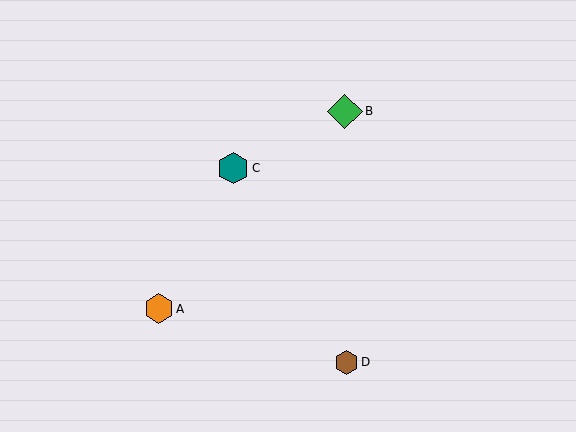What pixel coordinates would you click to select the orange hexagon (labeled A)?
Click at (159, 309) to select the orange hexagon A.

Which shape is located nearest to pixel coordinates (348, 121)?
The green diamond (labeled B) at (345, 111) is nearest to that location.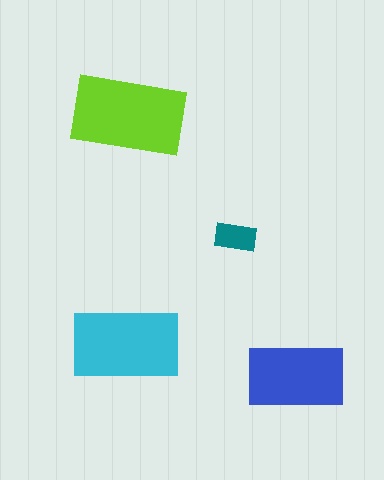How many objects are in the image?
There are 4 objects in the image.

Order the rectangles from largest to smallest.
the lime one, the cyan one, the blue one, the teal one.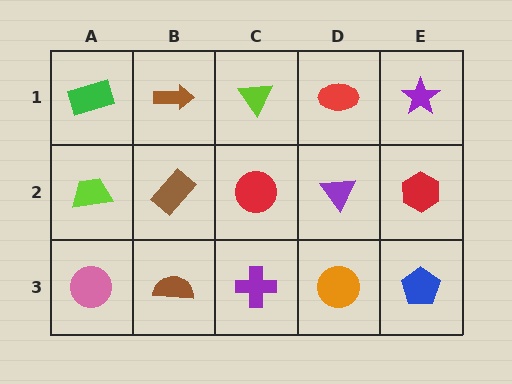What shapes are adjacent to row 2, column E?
A purple star (row 1, column E), a blue pentagon (row 3, column E), a purple triangle (row 2, column D).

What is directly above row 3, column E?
A red hexagon.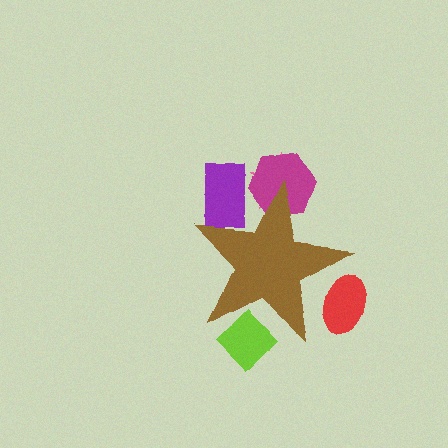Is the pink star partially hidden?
Yes, the pink star is partially hidden behind the brown star.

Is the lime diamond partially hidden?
Yes, the lime diamond is partially hidden behind the brown star.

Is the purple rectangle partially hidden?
Yes, the purple rectangle is partially hidden behind the brown star.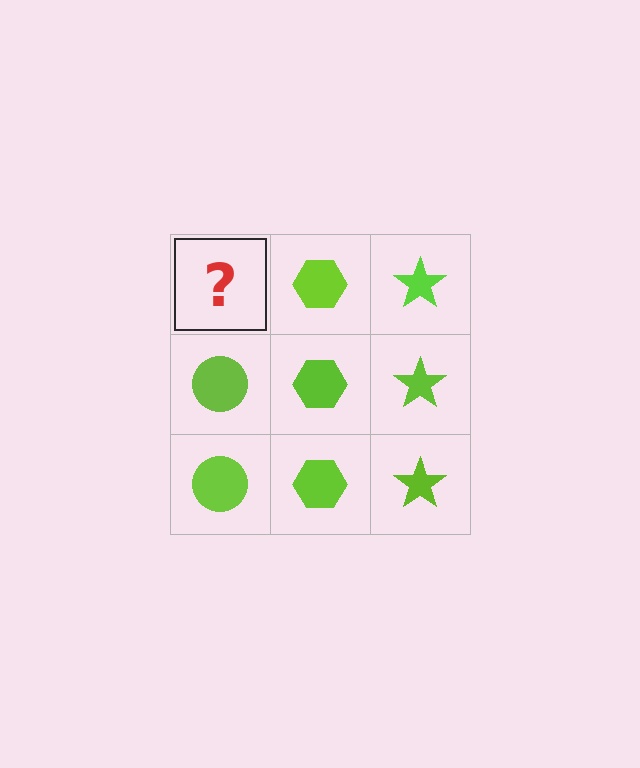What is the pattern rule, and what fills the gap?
The rule is that each column has a consistent shape. The gap should be filled with a lime circle.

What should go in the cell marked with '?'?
The missing cell should contain a lime circle.